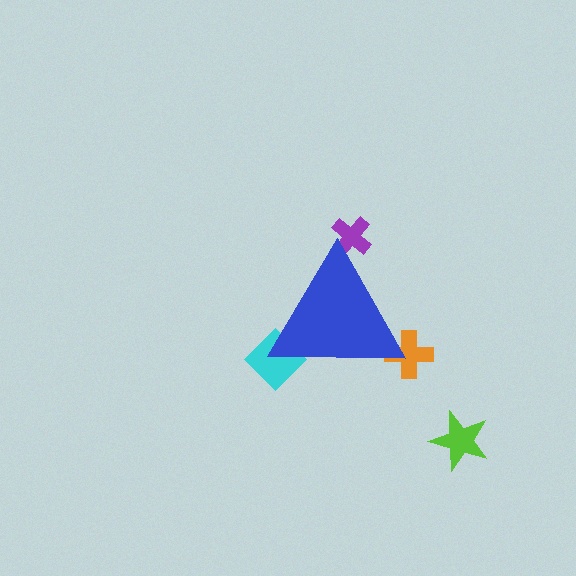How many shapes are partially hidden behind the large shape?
3 shapes are partially hidden.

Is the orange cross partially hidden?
Yes, the orange cross is partially hidden behind the blue triangle.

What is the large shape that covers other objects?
A blue triangle.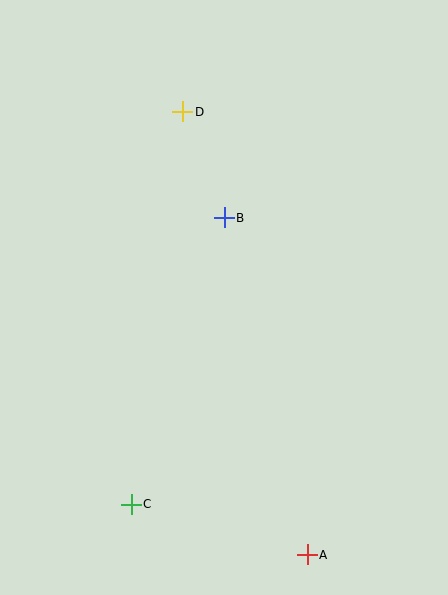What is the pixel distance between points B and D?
The distance between B and D is 114 pixels.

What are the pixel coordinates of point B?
Point B is at (224, 218).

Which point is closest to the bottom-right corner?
Point A is closest to the bottom-right corner.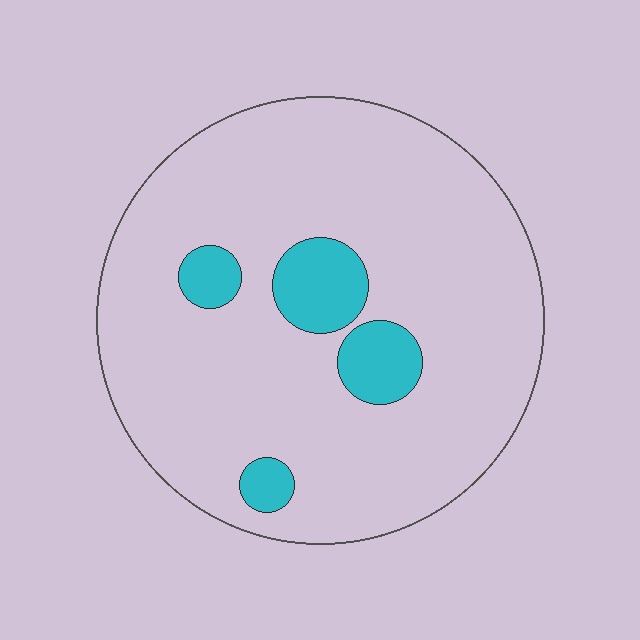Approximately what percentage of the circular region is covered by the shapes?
Approximately 10%.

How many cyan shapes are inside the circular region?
4.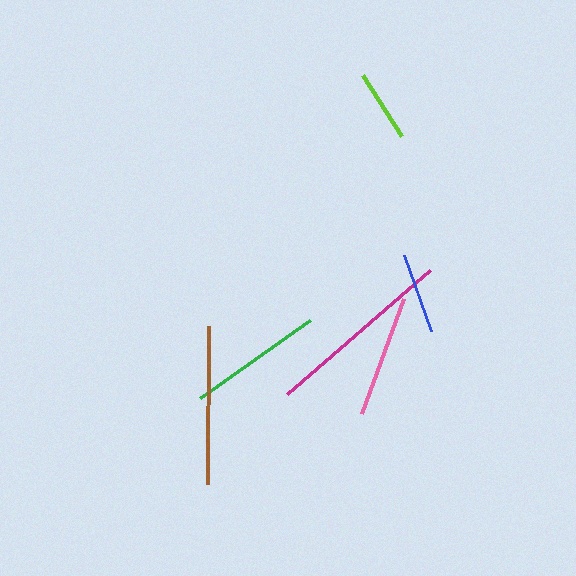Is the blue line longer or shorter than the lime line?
The blue line is longer than the lime line.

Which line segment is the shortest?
The lime line is the shortest at approximately 72 pixels.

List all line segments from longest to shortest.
From longest to shortest: magenta, brown, green, pink, blue, lime.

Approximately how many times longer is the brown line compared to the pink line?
The brown line is approximately 1.3 times the length of the pink line.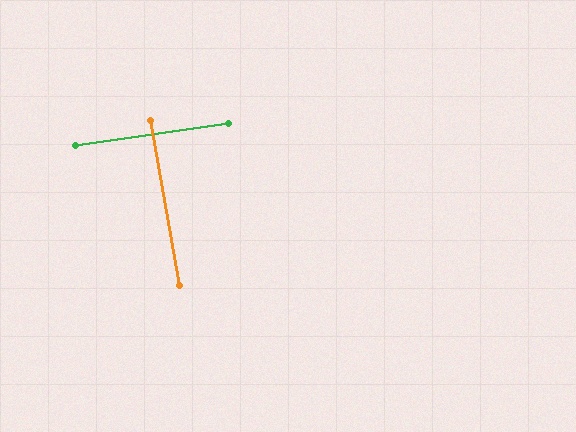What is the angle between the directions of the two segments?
Approximately 88 degrees.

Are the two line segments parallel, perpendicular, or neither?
Perpendicular — they meet at approximately 88°.